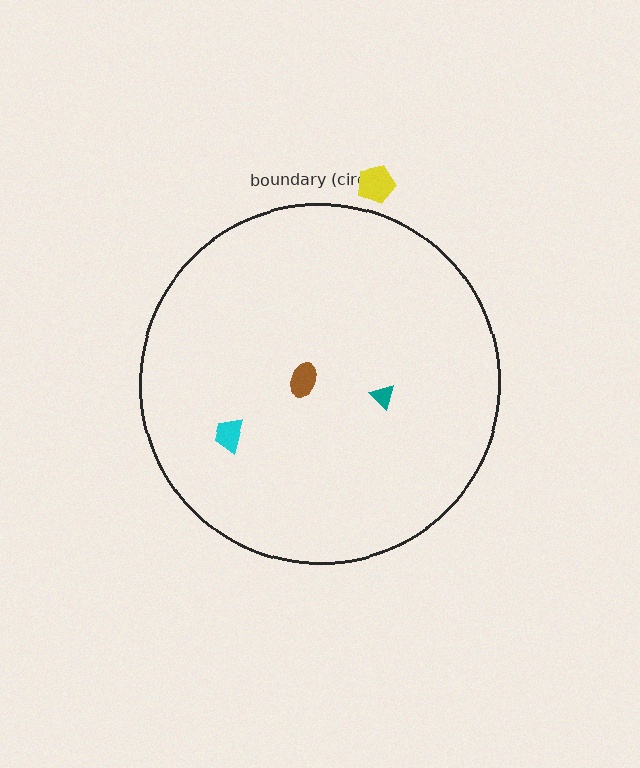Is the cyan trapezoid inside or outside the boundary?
Inside.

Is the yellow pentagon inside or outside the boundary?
Outside.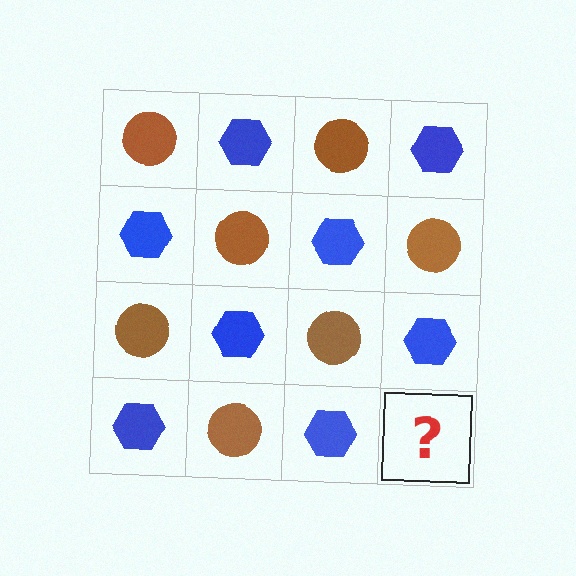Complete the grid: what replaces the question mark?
The question mark should be replaced with a brown circle.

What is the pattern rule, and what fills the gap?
The rule is that it alternates brown circle and blue hexagon in a checkerboard pattern. The gap should be filled with a brown circle.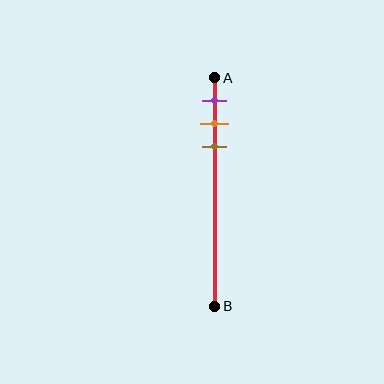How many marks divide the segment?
There are 3 marks dividing the segment.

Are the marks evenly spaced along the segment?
Yes, the marks are approximately evenly spaced.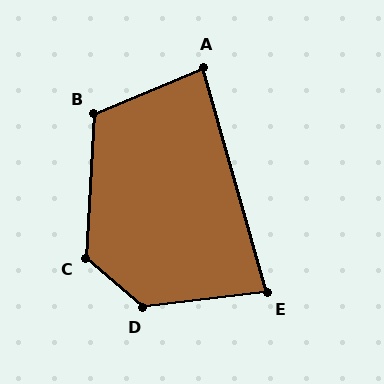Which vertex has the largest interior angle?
D, at approximately 133 degrees.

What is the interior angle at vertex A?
Approximately 83 degrees (acute).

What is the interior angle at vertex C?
Approximately 127 degrees (obtuse).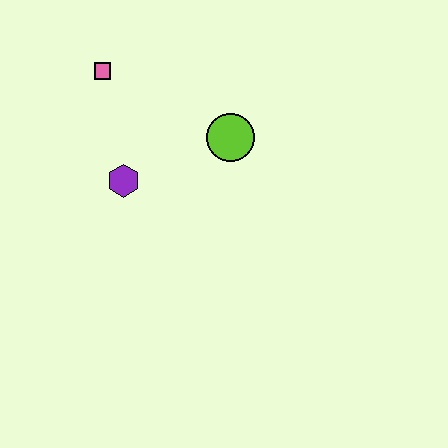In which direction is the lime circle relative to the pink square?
The lime circle is to the right of the pink square.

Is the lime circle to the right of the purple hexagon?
Yes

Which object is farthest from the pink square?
The lime circle is farthest from the pink square.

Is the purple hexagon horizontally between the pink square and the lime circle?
Yes